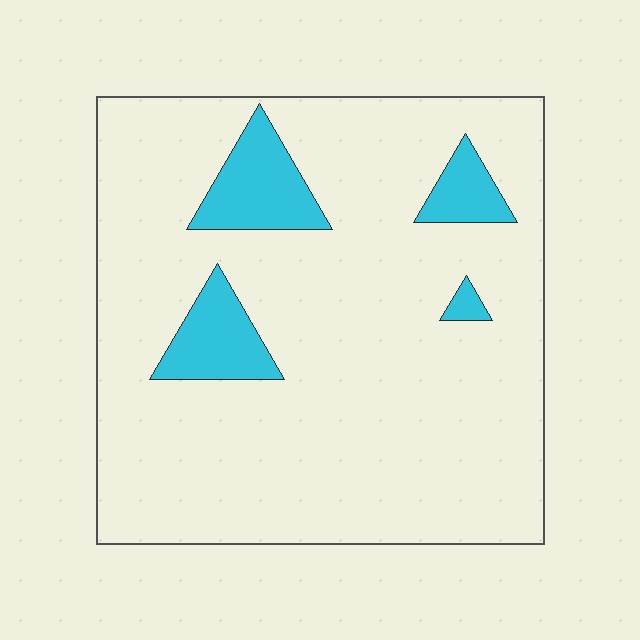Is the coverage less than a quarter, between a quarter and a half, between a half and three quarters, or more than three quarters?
Less than a quarter.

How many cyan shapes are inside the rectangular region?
4.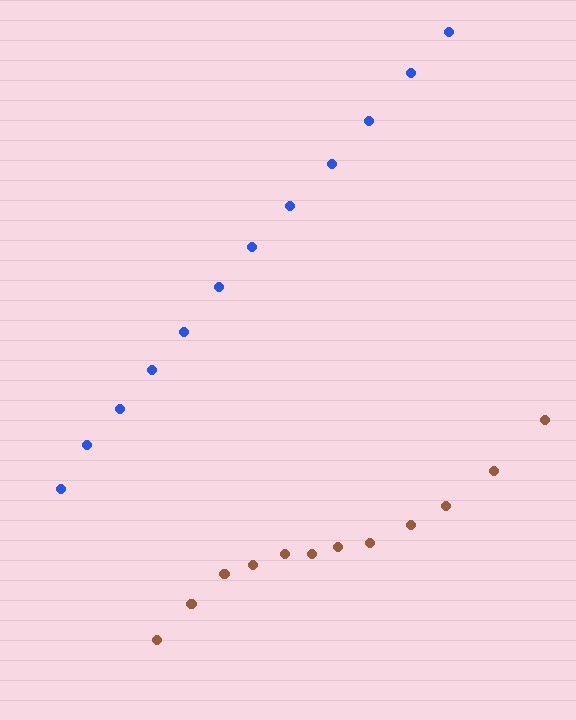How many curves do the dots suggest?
There are 2 distinct paths.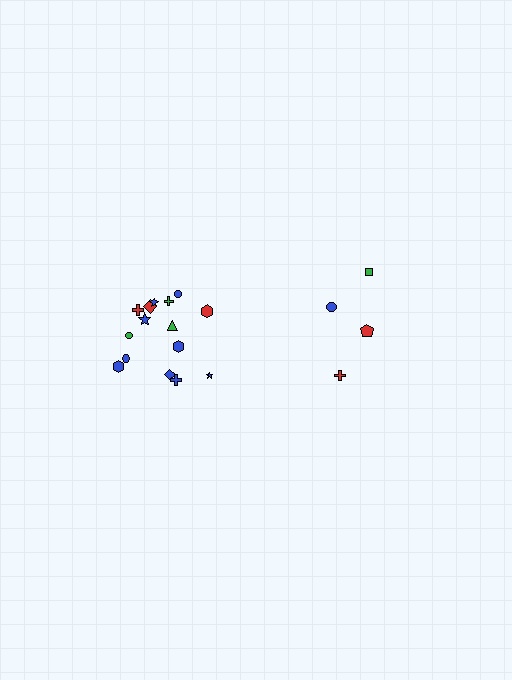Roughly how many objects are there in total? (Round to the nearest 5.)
Roughly 20 objects in total.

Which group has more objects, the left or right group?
The left group.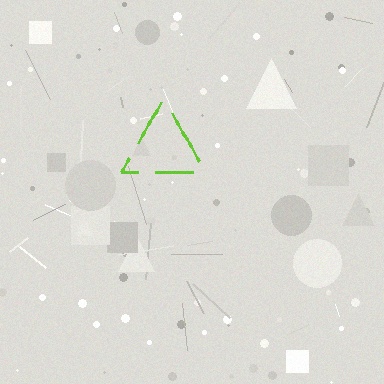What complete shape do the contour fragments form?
The contour fragments form a triangle.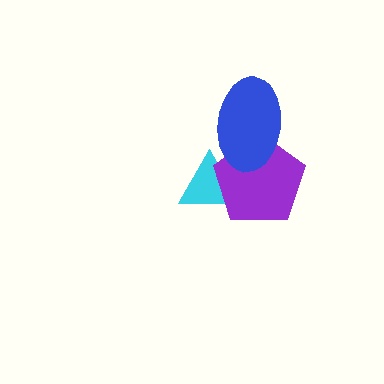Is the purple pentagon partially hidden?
Yes, it is partially covered by another shape.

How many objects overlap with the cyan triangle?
2 objects overlap with the cyan triangle.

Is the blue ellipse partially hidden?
No, no other shape covers it.